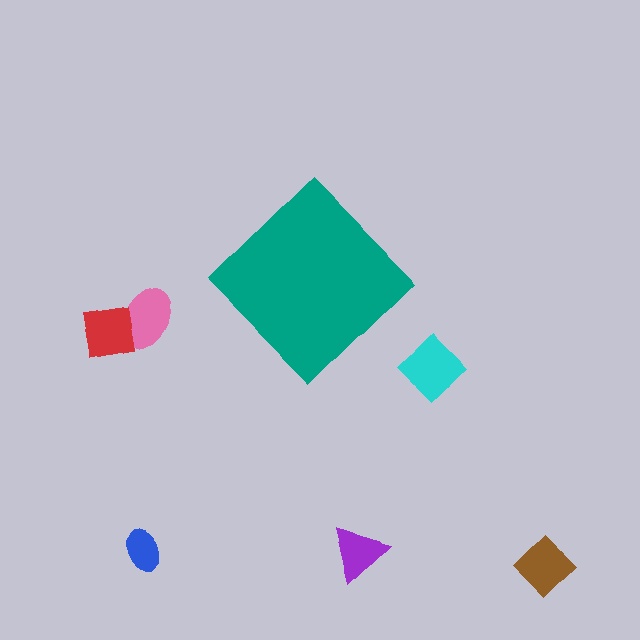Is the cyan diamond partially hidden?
No, the cyan diamond is fully visible.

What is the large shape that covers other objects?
A teal diamond.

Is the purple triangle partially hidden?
No, the purple triangle is fully visible.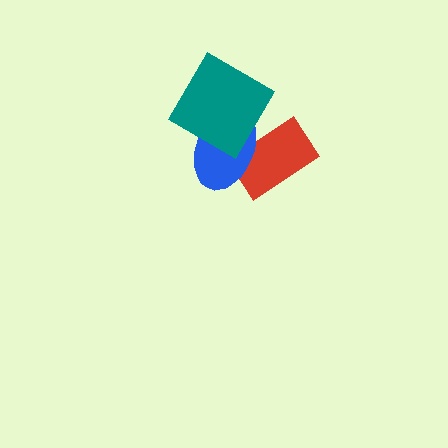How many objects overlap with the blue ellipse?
2 objects overlap with the blue ellipse.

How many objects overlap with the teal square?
1 object overlaps with the teal square.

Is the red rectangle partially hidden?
Yes, it is partially covered by another shape.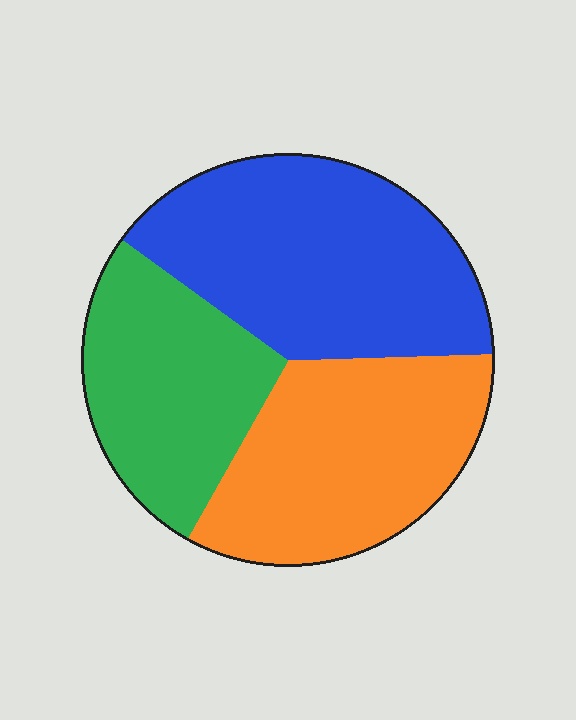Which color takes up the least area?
Green, at roughly 25%.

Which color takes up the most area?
Blue, at roughly 40%.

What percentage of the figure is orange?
Orange takes up about one third (1/3) of the figure.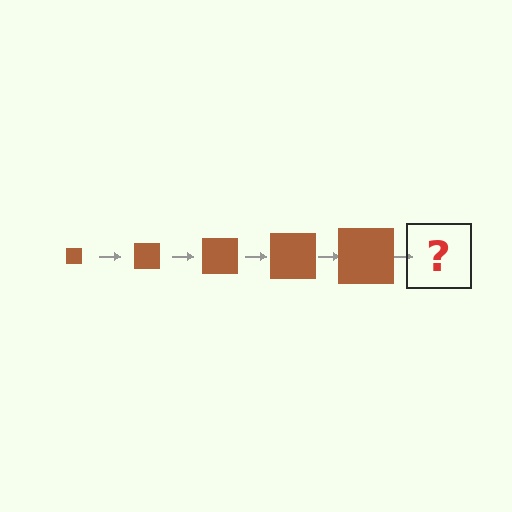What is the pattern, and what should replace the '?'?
The pattern is that the square gets progressively larger each step. The '?' should be a brown square, larger than the previous one.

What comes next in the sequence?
The next element should be a brown square, larger than the previous one.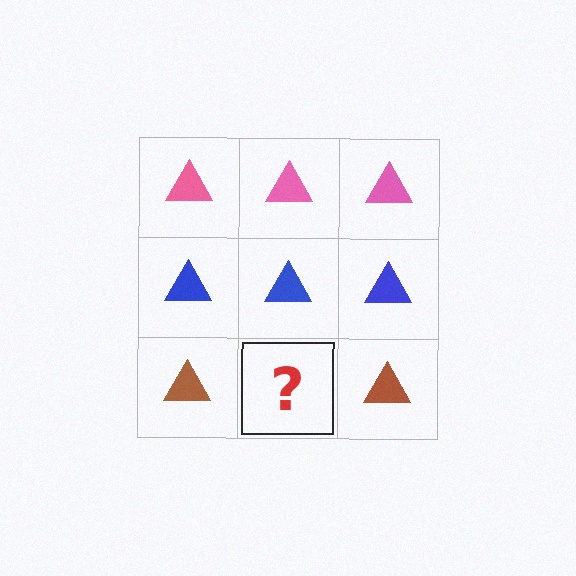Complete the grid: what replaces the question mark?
The question mark should be replaced with a brown triangle.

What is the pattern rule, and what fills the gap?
The rule is that each row has a consistent color. The gap should be filled with a brown triangle.